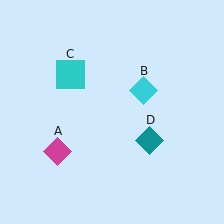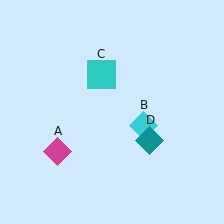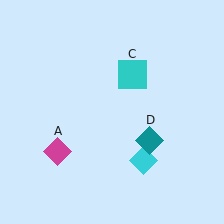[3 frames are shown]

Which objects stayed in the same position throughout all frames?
Magenta diamond (object A) and teal diamond (object D) remained stationary.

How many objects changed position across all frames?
2 objects changed position: cyan diamond (object B), cyan square (object C).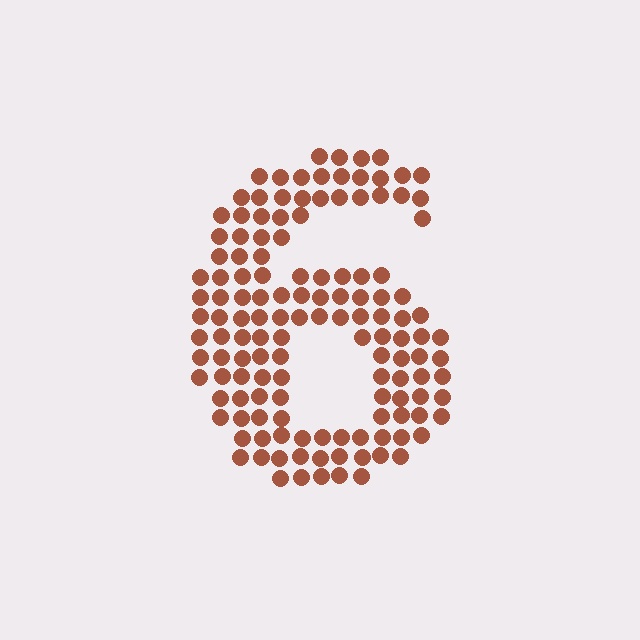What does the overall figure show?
The overall figure shows the digit 6.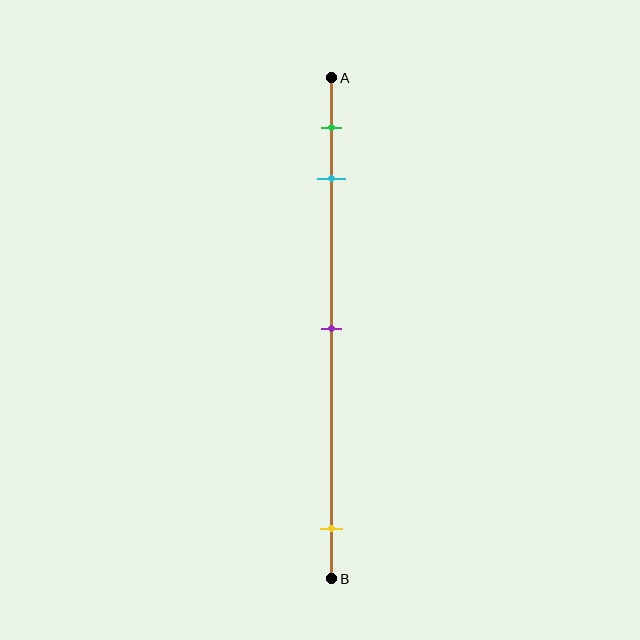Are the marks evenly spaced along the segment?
No, the marks are not evenly spaced.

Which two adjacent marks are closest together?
The green and cyan marks are the closest adjacent pair.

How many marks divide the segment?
There are 4 marks dividing the segment.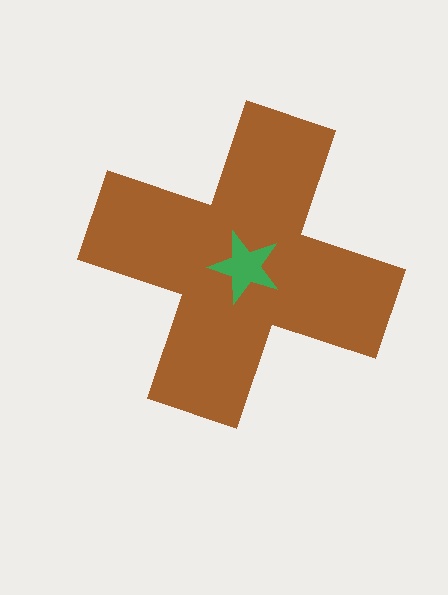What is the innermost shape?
The green star.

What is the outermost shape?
The brown cross.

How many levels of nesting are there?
2.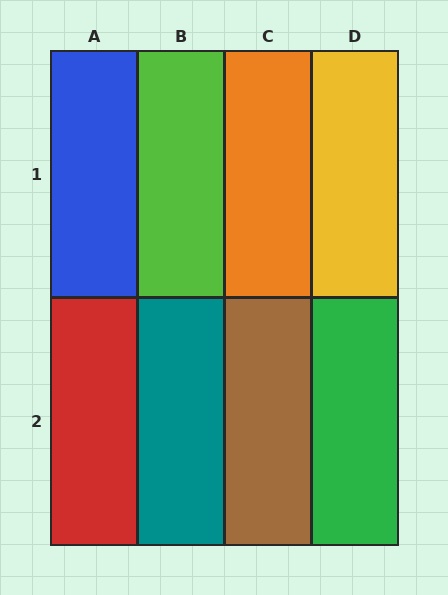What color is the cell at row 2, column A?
Red.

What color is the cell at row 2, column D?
Green.